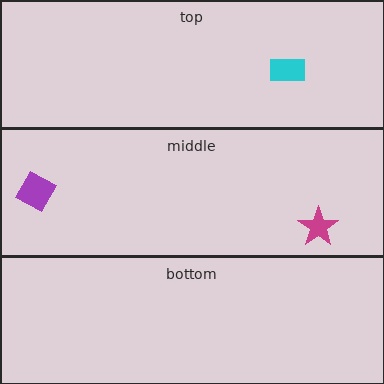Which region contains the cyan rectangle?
The top region.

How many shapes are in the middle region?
2.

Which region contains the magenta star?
The middle region.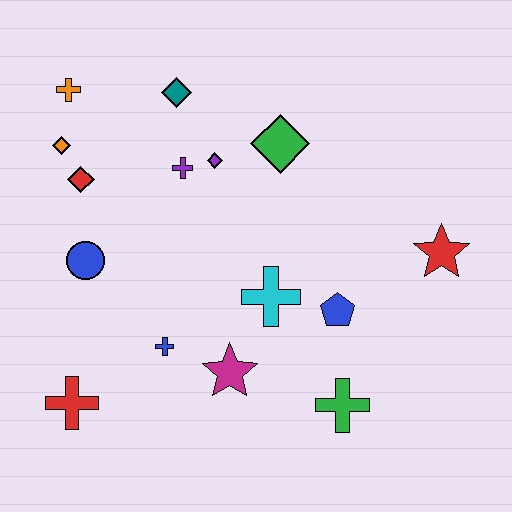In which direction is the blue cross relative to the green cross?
The blue cross is to the left of the green cross.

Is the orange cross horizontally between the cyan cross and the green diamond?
No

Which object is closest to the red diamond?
The orange diamond is closest to the red diamond.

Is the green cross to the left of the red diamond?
No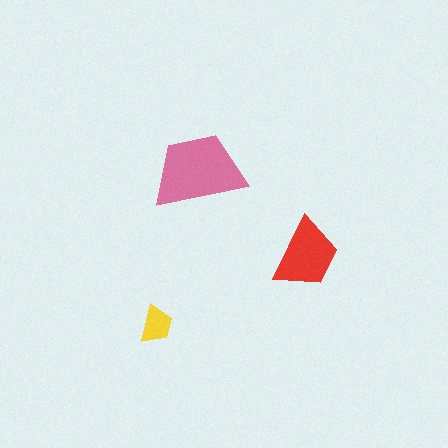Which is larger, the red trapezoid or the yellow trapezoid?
The red one.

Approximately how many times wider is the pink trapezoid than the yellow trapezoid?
About 2.5 times wider.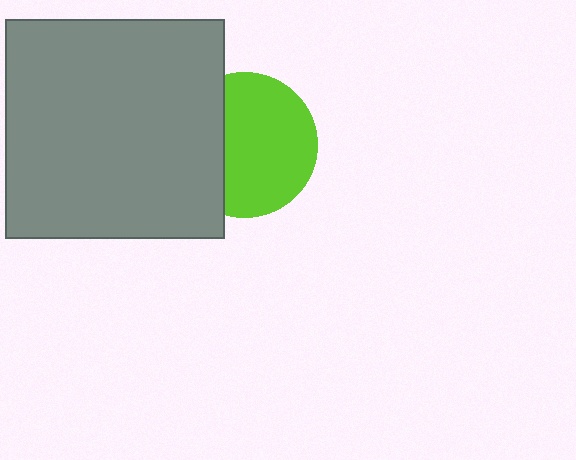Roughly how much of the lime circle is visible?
Most of it is visible (roughly 66%).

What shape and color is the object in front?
The object in front is a gray square.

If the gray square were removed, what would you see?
You would see the complete lime circle.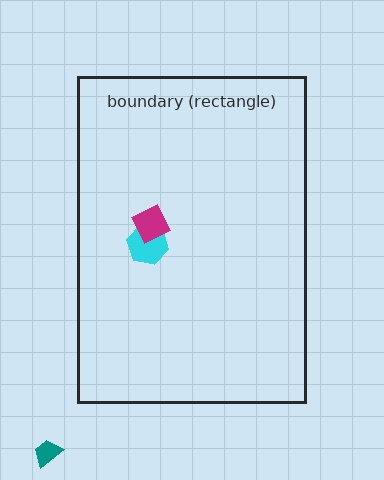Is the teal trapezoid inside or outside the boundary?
Outside.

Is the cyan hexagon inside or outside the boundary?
Inside.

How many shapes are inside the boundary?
2 inside, 1 outside.